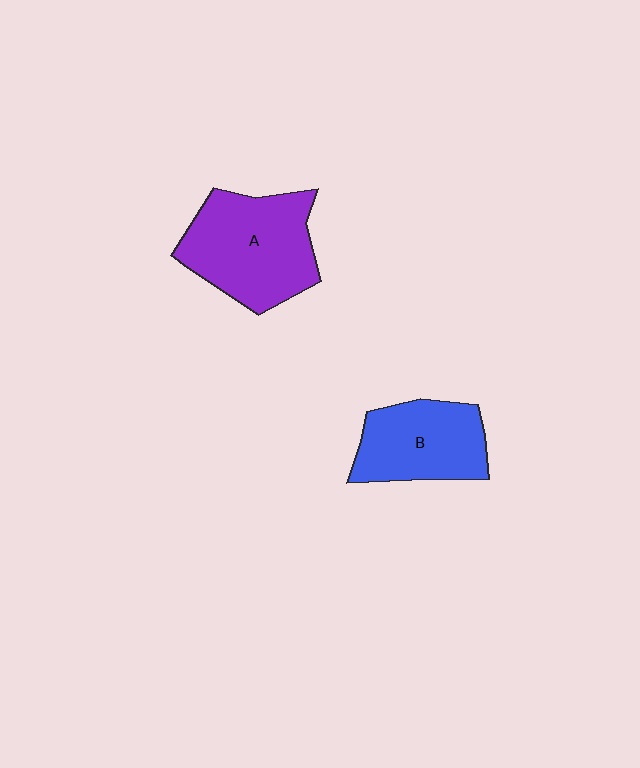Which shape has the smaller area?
Shape B (blue).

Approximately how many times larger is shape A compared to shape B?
Approximately 1.3 times.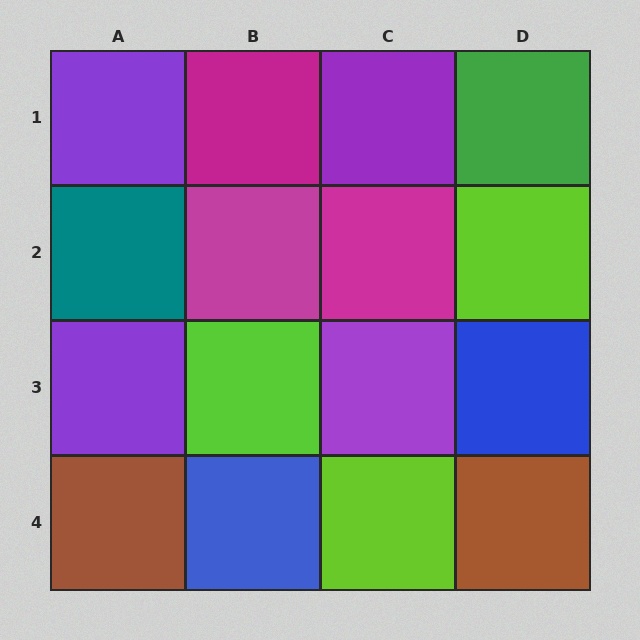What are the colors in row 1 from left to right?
Purple, magenta, purple, green.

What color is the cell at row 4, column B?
Blue.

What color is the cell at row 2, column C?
Magenta.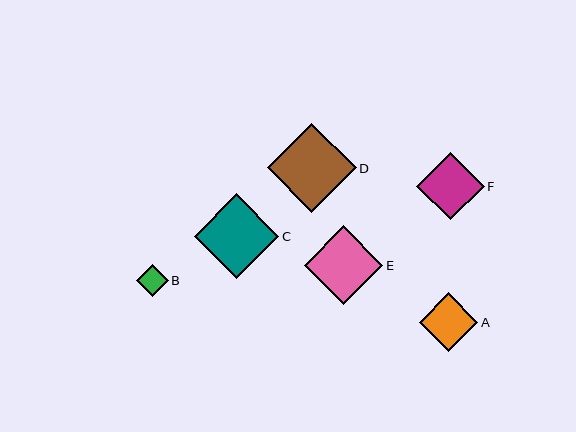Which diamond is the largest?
Diamond D is the largest with a size of approximately 89 pixels.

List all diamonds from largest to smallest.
From largest to smallest: D, C, E, F, A, B.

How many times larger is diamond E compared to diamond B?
Diamond E is approximately 2.5 times the size of diamond B.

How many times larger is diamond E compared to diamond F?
Diamond E is approximately 1.2 times the size of diamond F.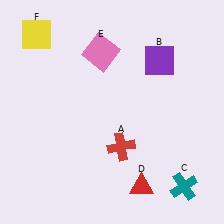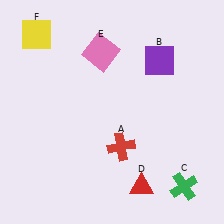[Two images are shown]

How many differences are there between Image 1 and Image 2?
There is 1 difference between the two images.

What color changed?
The cross (C) changed from teal in Image 1 to green in Image 2.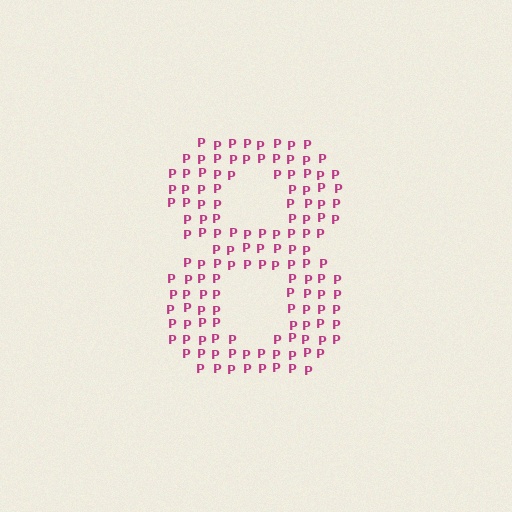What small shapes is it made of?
It is made of small letter P's.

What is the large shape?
The large shape is the digit 8.